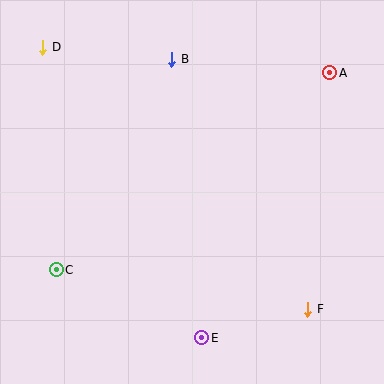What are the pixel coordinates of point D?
Point D is at (43, 47).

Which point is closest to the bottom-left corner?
Point C is closest to the bottom-left corner.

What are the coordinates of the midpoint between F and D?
The midpoint between F and D is at (175, 178).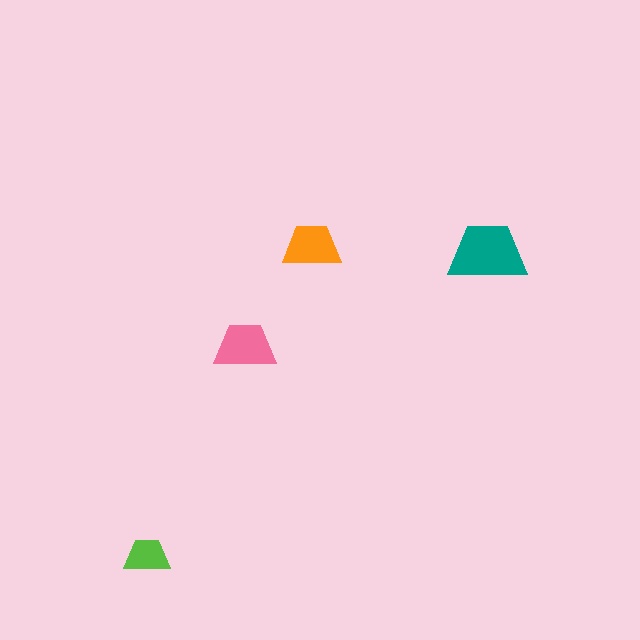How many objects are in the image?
There are 4 objects in the image.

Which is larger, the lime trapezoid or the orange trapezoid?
The orange one.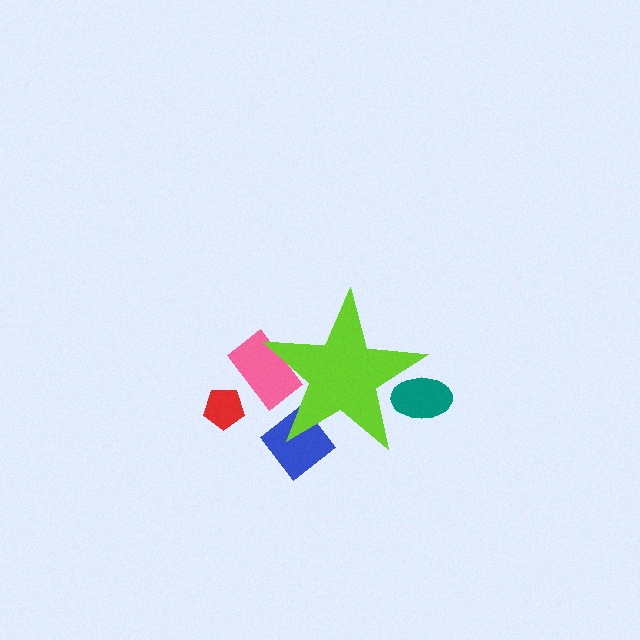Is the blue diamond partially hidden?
Yes, the blue diamond is partially hidden behind the lime star.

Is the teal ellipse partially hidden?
Yes, the teal ellipse is partially hidden behind the lime star.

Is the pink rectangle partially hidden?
Yes, the pink rectangle is partially hidden behind the lime star.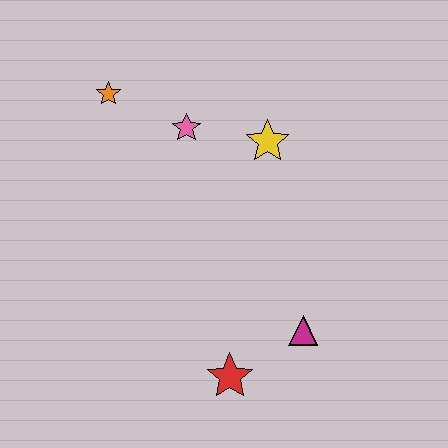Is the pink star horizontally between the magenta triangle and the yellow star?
No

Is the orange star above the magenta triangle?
Yes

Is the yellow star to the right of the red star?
Yes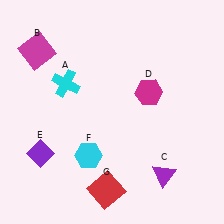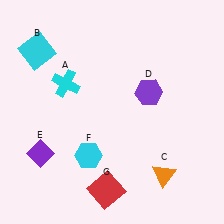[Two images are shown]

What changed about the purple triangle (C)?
In Image 1, C is purple. In Image 2, it changed to orange.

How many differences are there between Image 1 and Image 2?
There are 3 differences between the two images.